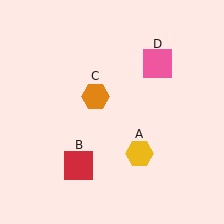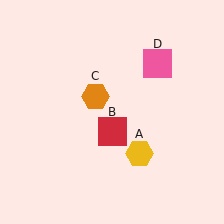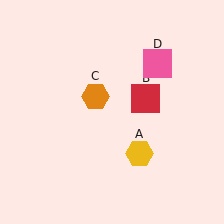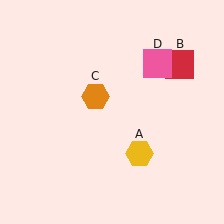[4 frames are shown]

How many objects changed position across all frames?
1 object changed position: red square (object B).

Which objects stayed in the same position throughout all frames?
Yellow hexagon (object A) and orange hexagon (object C) and pink square (object D) remained stationary.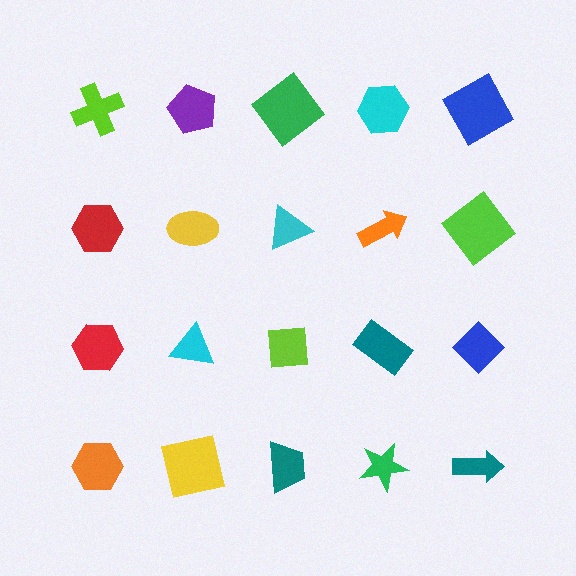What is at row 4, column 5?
A teal arrow.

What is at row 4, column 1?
An orange hexagon.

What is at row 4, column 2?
A yellow square.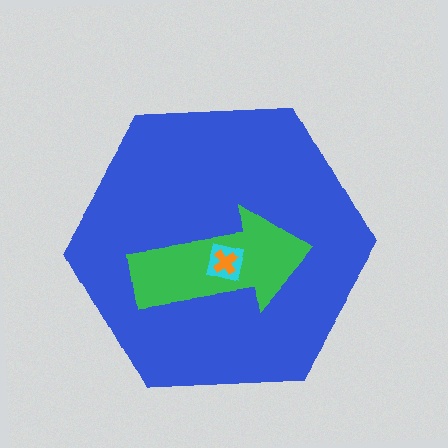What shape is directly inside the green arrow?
The cyan square.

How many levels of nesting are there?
4.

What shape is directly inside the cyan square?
The orange cross.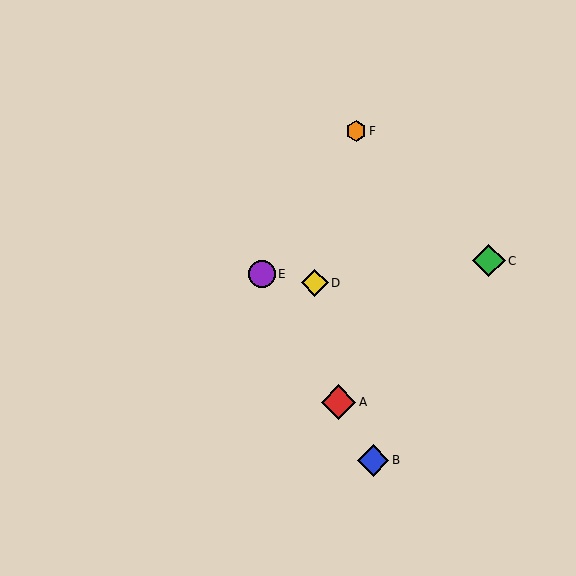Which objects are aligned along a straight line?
Objects A, B, E are aligned along a straight line.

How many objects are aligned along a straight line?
3 objects (A, B, E) are aligned along a straight line.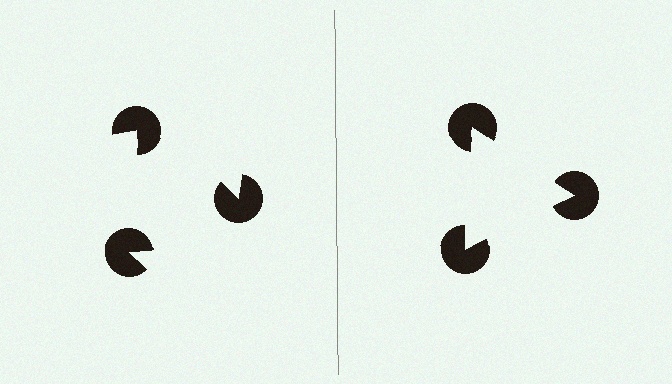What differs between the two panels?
The pac-man discs are positioned identically on both sides; only the wedge orientations differ. On the right they align to a triangle; on the left they are misaligned.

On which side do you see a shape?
An illusory triangle appears on the right side. On the left side the wedge cuts are rotated, so no coherent shape forms.